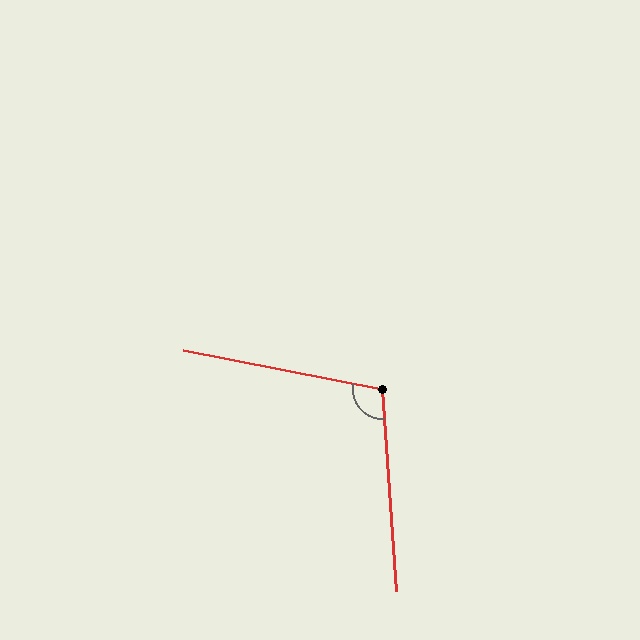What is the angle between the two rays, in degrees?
Approximately 105 degrees.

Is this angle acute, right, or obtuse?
It is obtuse.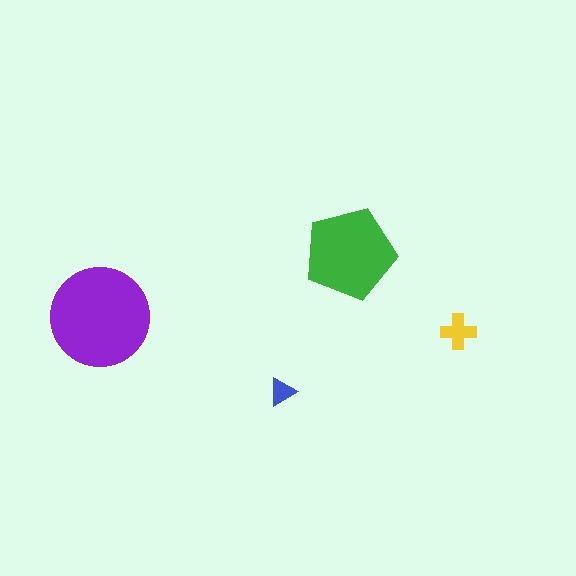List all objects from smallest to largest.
The blue triangle, the yellow cross, the green pentagon, the purple circle.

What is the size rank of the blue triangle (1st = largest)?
4th.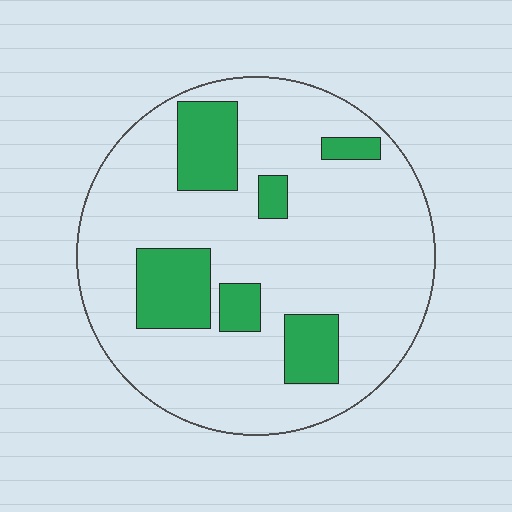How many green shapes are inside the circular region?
6.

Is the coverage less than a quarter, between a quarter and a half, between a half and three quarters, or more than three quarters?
Less than a quarter.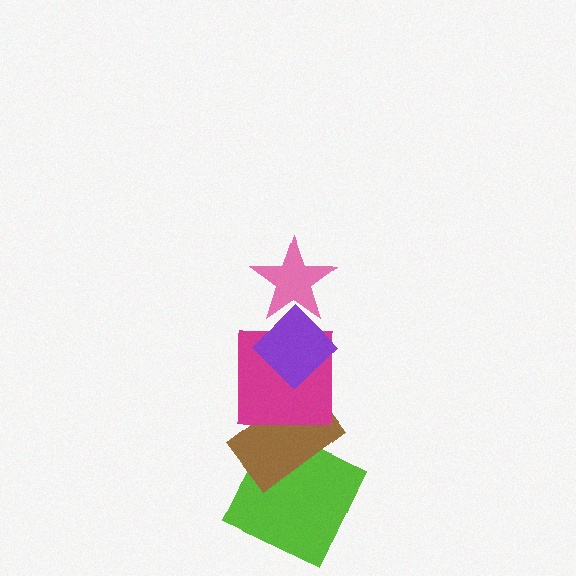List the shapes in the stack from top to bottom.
From top to bottom: the pink star, the purple diamond, the magenta square, the brown rectangle, the lime square.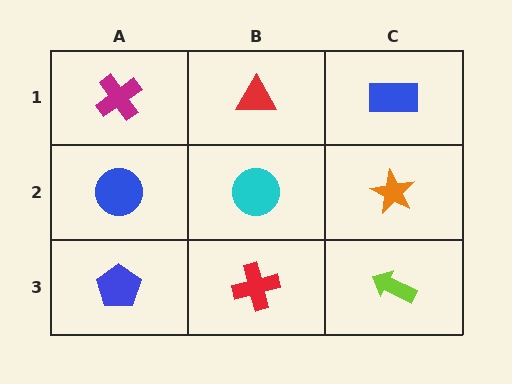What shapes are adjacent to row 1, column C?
An orange star (row 2, column C), a red triangle (row 1, column B).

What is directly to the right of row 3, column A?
A red cross.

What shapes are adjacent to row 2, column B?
A red triangle (row 1, column B), a red cross (row 3, column B), a blue circle (row 2, column A), an orange star (row 2, column C).